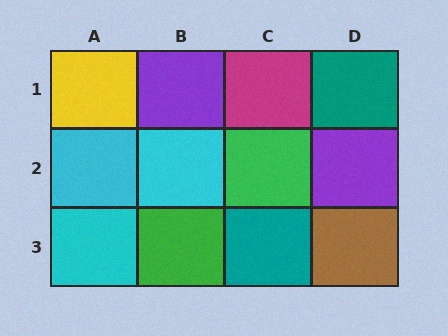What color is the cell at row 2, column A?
Cyan.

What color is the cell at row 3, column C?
Teal.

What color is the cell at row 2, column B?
Cyan.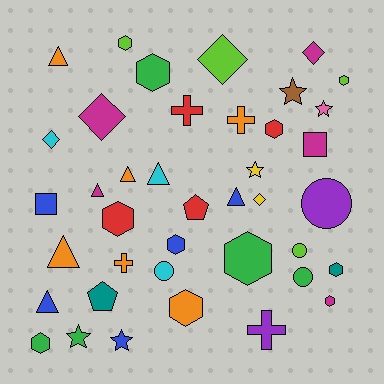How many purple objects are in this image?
There are 2 purple objects.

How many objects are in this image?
There are 40 objects.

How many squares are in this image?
There are 2 squares.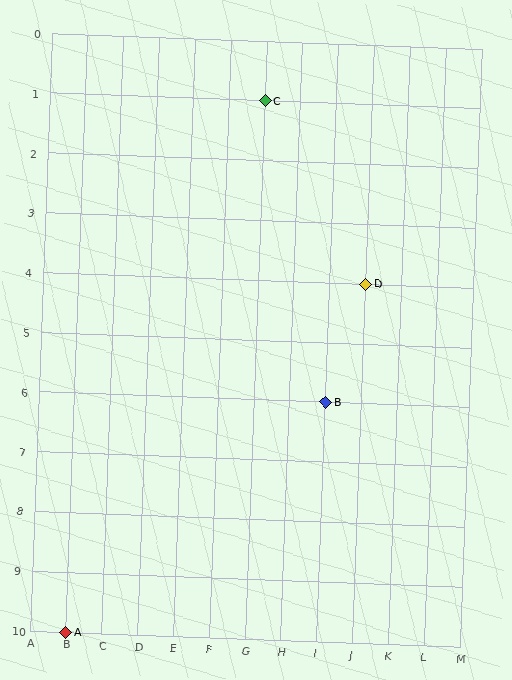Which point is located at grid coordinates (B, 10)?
Point A is at (B, 10).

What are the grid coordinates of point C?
Point C is at grid coordinates (G, 1).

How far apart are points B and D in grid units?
Points B and D are 1 column and 2 rows apart (about 2.2 grid units diagonally).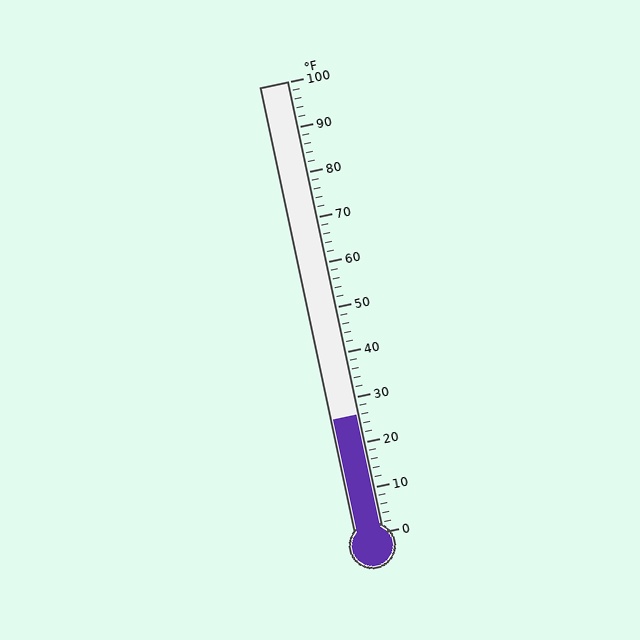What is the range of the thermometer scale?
The thermometer scale ranges from 0°F to 100°F.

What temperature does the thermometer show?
The thermometer shows approximately 26°F.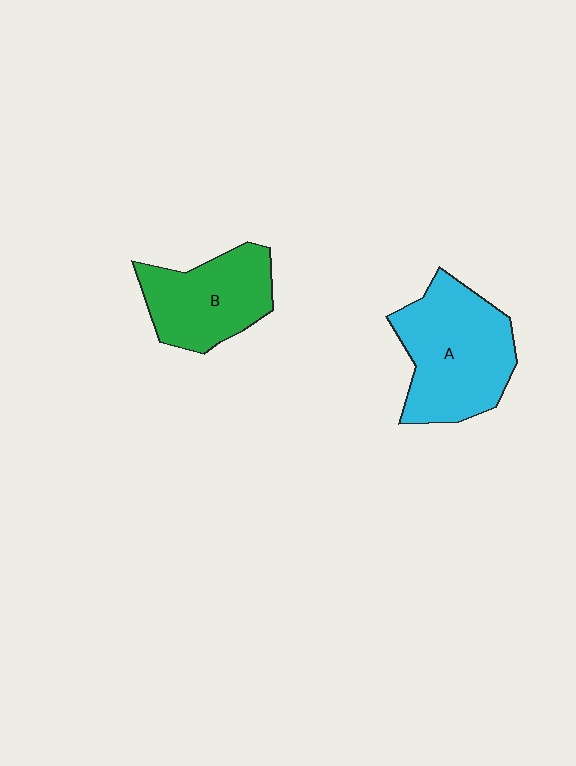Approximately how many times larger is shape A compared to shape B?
Approximately 1.3 times.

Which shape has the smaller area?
Shape B (green).